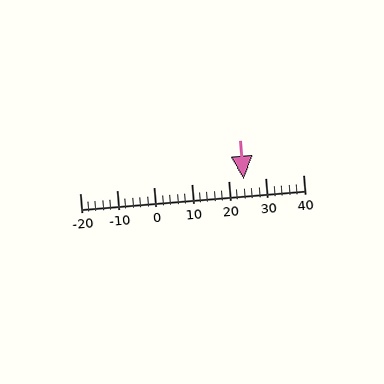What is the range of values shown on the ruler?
The ruler shows values from -20 to 40.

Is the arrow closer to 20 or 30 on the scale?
The arrow is closer to 20.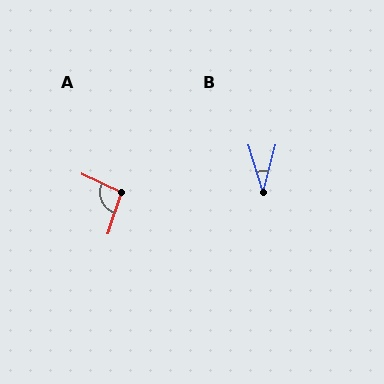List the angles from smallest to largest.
B (32°), A (97°).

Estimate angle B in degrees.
Approximately 32 degrees.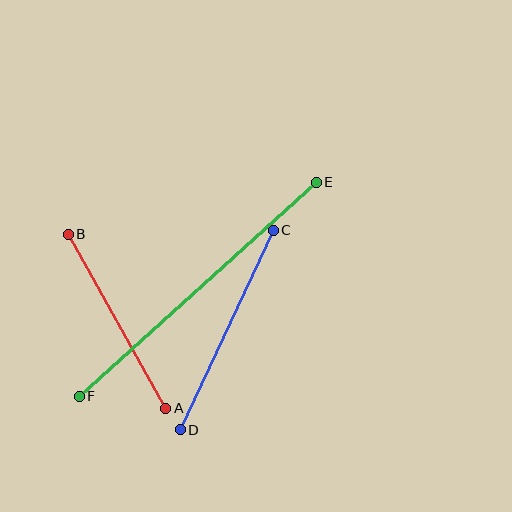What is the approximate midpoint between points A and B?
The midpoint is at approximately (117, 321) pixels.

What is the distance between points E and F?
The distance is approximately 319 pixels.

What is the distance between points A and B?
The distance is approximately 199 pixels.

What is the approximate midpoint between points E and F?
The midpoint is at approximately (198, 289) pixels.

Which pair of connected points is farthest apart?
Points E and F are farthest apart.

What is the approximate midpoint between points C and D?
The midpoint is at approximately (227, 330) pixels.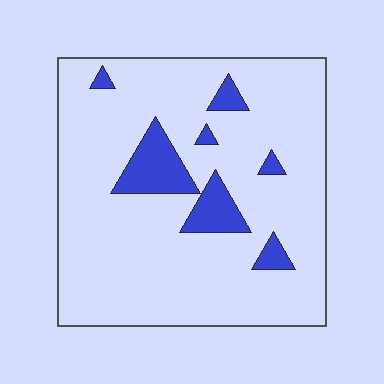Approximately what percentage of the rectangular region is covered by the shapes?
Approximately 10%.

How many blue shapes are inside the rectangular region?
7.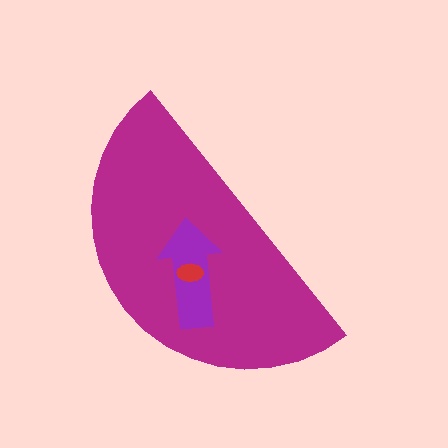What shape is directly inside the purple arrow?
The red ellipse.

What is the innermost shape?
The red ellipse.